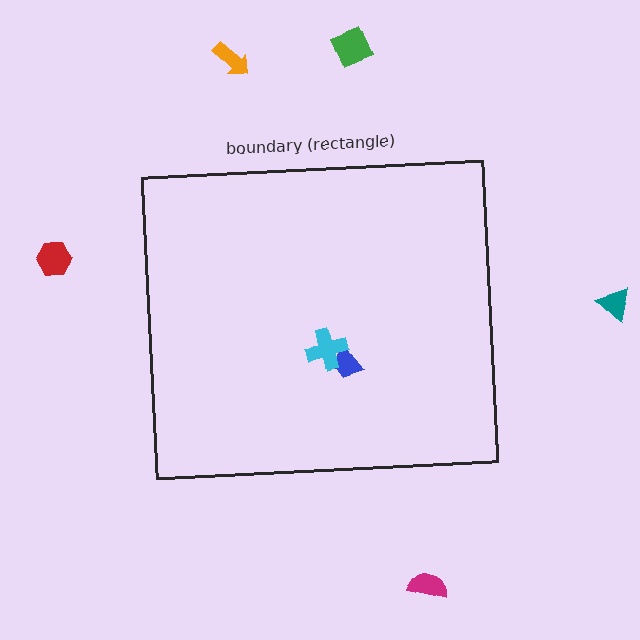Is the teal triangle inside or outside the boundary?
Outside.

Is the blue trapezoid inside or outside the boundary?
Inside.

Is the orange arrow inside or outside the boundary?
Outside.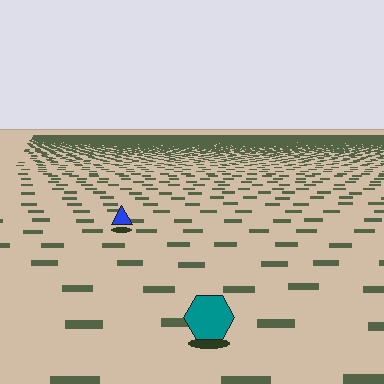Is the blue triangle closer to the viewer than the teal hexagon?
No. The teal hexagon is closer — you can tell from the texture gradient: the ground texture is coarser near it.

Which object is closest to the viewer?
The teal hexagon is closest. The texture marks near it are larger and more spread out.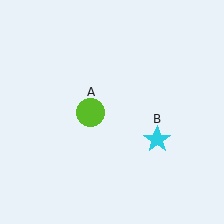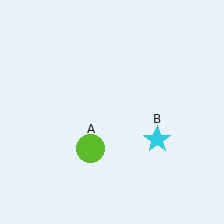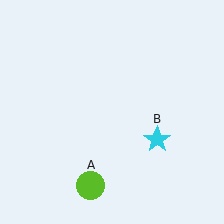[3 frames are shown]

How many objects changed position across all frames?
1 object changed position: lime circle (object A).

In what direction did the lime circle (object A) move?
The lime circle (object A) moved down.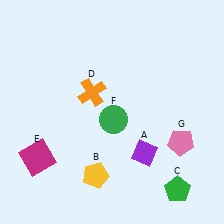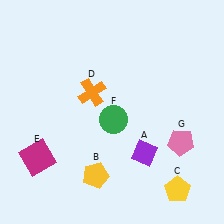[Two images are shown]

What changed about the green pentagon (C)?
In Image 1, C is green. In Image 2, it changed to yellow.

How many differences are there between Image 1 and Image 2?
There is 1 difference between the two images.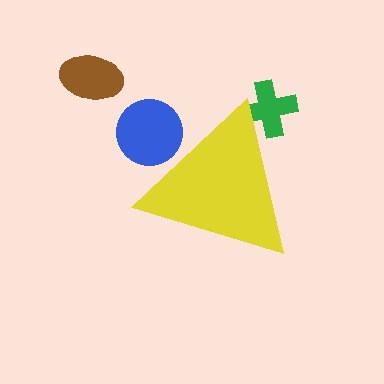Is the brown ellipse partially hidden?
No, the brown ellipse is fully visible.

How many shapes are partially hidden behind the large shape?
2 shapes are partially hidden.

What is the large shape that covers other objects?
A yellow triangle.